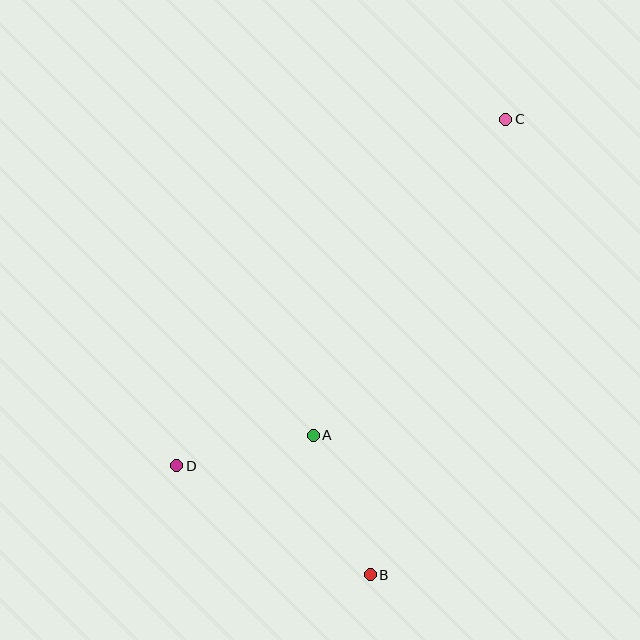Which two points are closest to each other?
Points A and D are closest to each other.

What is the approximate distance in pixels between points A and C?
The distance between A and C is approximately 370 pixels.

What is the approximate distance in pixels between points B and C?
The distance between B and C is approximately 475 pixels.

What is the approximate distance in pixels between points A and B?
The distance between A and B is approximately 151 pixels.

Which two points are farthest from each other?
Points C and D are farthest from each other.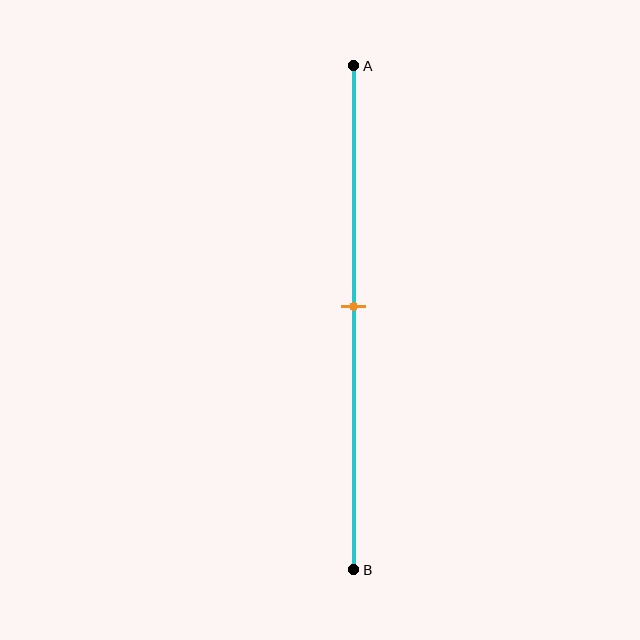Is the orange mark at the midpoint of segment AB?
Yes, the mark is approximately at the midpoint.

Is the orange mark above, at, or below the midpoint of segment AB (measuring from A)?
The orange mark is approximately at the midpoint of segment AB.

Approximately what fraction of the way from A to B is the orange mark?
The orange mark is approximately 50% of the way from A to B.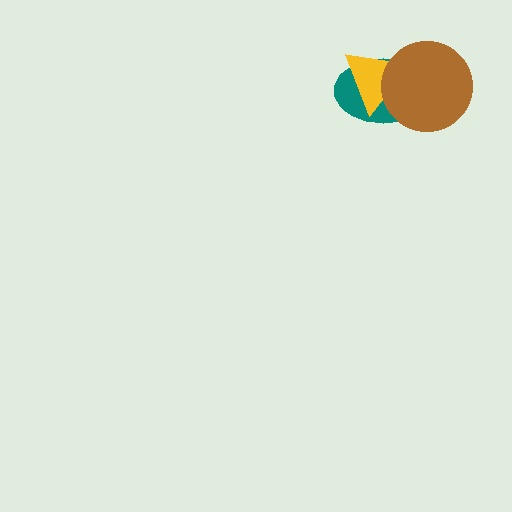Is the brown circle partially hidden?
No, no other shape covers it.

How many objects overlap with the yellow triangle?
2 objects overlap with the yellow triangle.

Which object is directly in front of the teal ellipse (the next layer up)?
The yellow triangle is directly in front of the teal ellipse.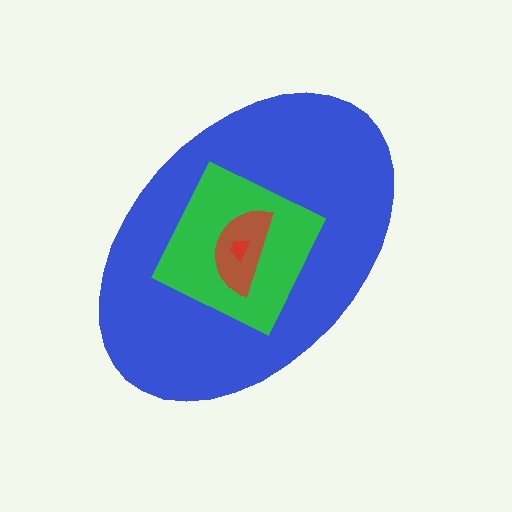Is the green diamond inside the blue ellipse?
Yes.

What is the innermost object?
The red trapezoid.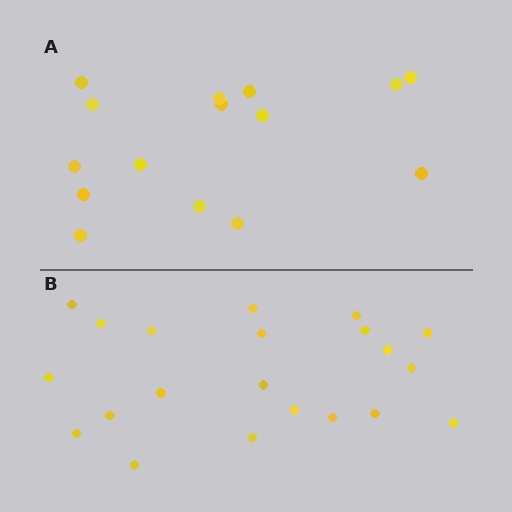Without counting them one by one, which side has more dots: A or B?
Region B (the bottom region) has more dots.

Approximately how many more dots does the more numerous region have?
Region B has about 6 more dots than region A.